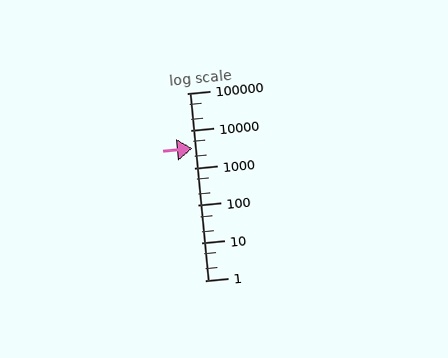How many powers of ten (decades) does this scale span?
The scale spans 5 decades, from 1 to 100000.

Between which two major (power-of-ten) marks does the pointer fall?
The pointer is between 1000 and 10000.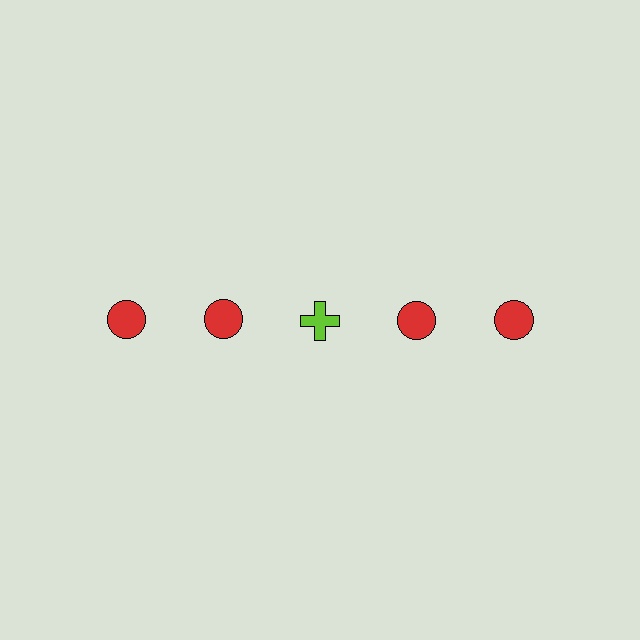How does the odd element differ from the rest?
It differs in both color (lime instead of red) and shape (cross instead of circle).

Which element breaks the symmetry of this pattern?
The lime cross in the top row, center column breaks the symmetry. All other shapes are red circles.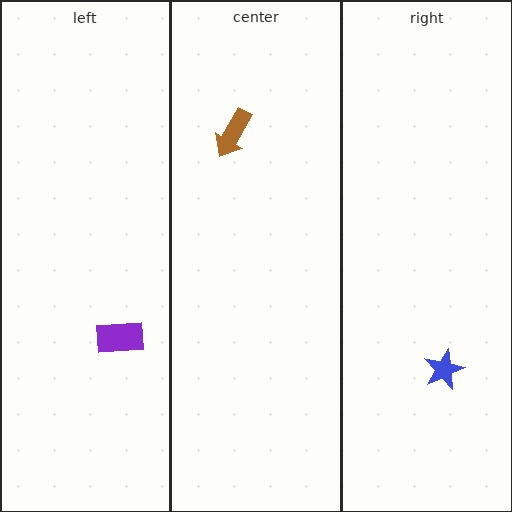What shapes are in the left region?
The purple rectangle.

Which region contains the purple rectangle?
The left region.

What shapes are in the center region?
The brown arrow.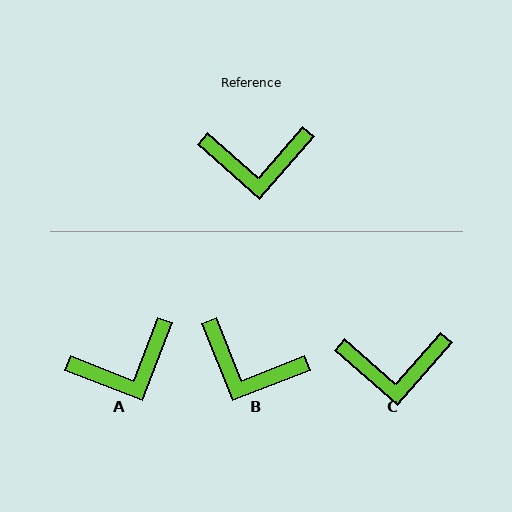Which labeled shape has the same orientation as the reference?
C.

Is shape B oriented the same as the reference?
No, it is off by about 27 degrees.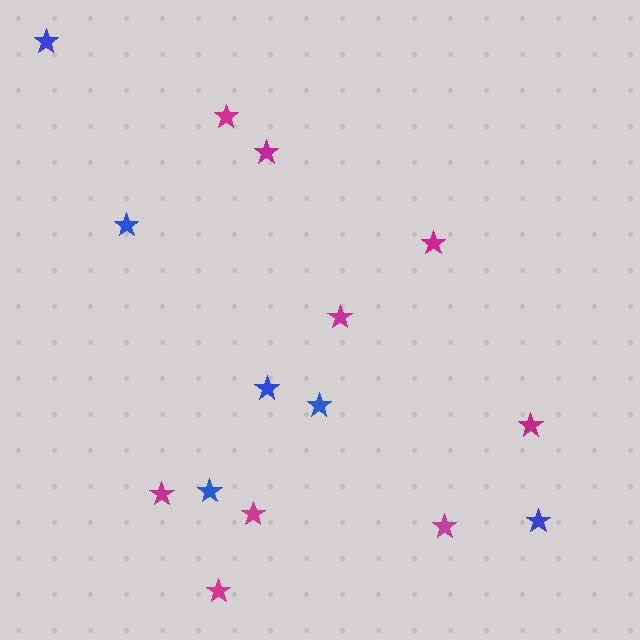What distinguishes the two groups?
There are 2 groups: one group of blue stars (6) and one group of magenta stars (9).